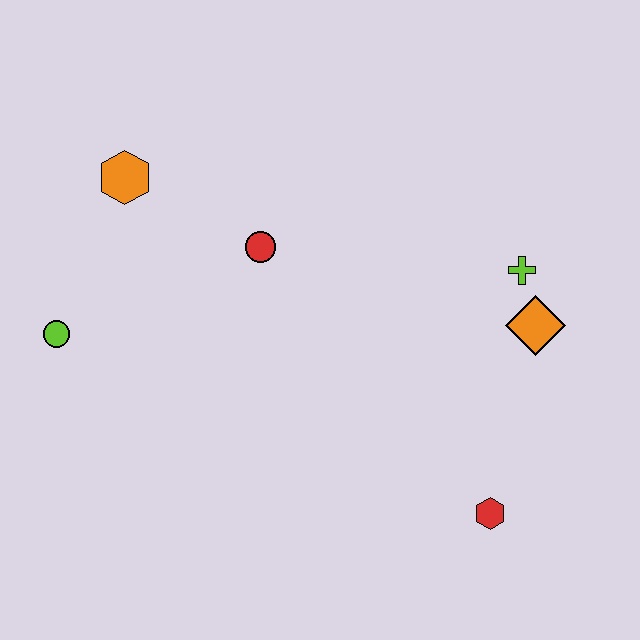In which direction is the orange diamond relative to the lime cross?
The orange diamond is below the lime cross.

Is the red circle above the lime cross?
Yes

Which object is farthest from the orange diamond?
The lime circle is farthest from the orange diamond.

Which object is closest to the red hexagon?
The orange diamond is closest to the red hexagon.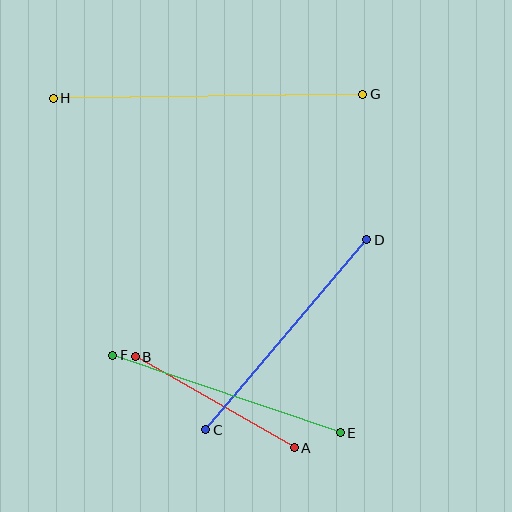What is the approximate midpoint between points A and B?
The midpoint is at approximately (215, 402) pixels.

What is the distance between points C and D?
The distance is approximately 249 pixels.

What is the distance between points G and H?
The distance is approximately 310 pixels.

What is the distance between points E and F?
The distance is approximately 240 pixels.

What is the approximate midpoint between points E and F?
The midpoint is at approximately (226, 394) pixels.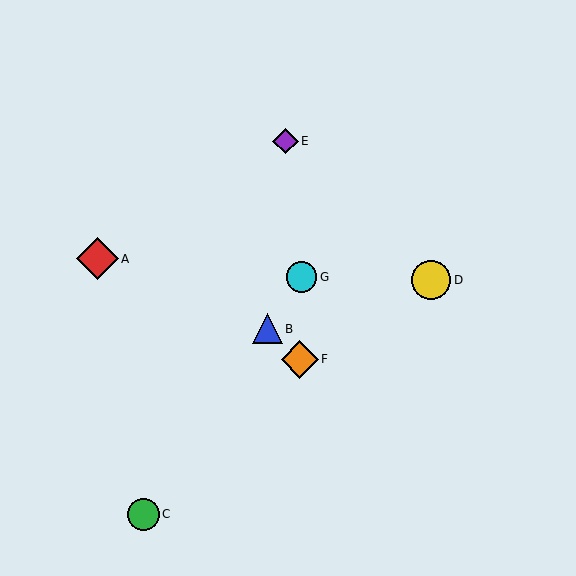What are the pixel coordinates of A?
Object A is at (97, 259).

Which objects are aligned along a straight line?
Objects B, C, G are aligned along a straight line.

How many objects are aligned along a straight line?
3 objects (B, C, G) are aligned along a straight line.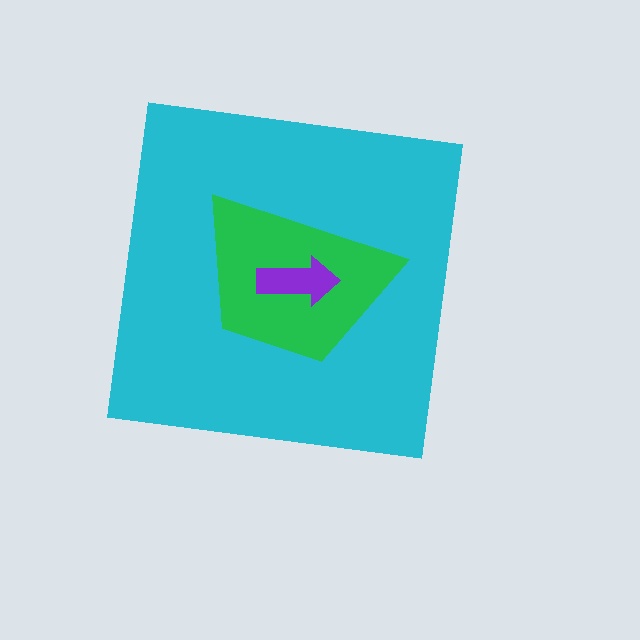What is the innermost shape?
The purple arrow.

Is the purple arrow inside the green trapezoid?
Yes.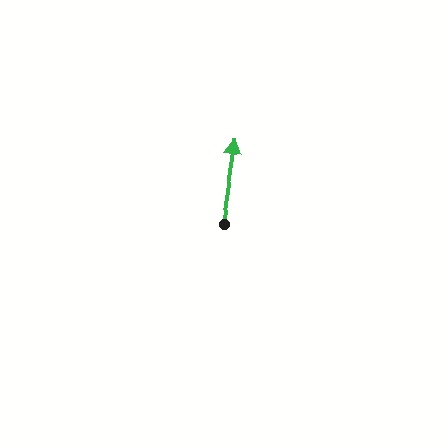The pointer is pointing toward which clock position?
Roughly 12 o'clock.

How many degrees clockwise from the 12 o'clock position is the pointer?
Approximately 9 degrees.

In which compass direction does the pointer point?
North.